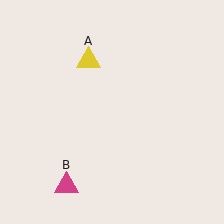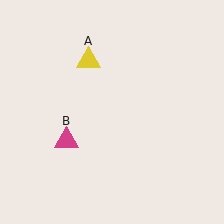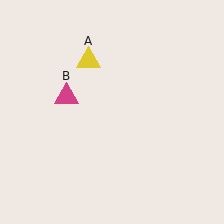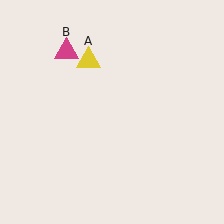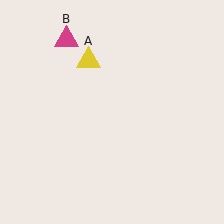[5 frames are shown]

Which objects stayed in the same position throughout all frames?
Yellow triangle (object A) remained stationary.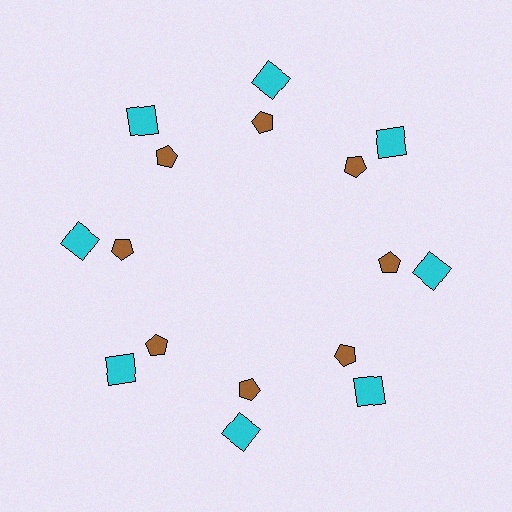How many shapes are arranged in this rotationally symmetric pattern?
There are 16 shapes, arranged in 8 groups of 2.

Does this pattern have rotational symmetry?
Yes, this pattern has 8-fold rotational symmetry. It looks the same after rotating 45 degrees around the center.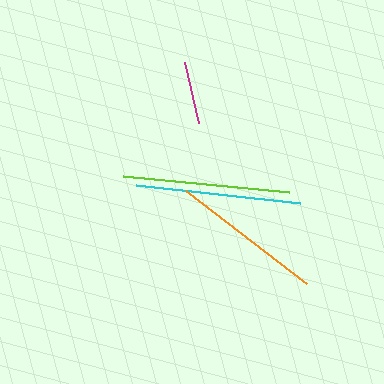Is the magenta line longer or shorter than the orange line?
The orange line is longer than the magenta line.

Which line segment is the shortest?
The magenta line is the shortest at approximately 63 pixels.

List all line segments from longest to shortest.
From longest to shortest: lime, cyan, orange, magenta.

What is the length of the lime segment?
The lime segment is approximately 167 pixels long.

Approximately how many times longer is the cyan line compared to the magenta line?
The cyan line is approximately 2.6 times the length of the magenta line.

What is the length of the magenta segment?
The magenta segment is approximately 63 pixels long.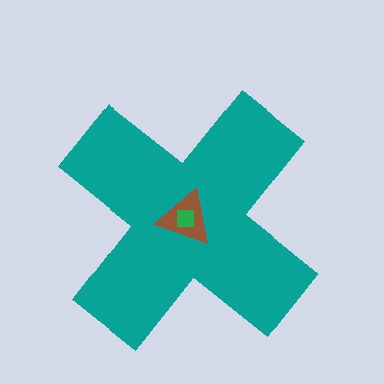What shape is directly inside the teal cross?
The brown triangle.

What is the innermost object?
The green square.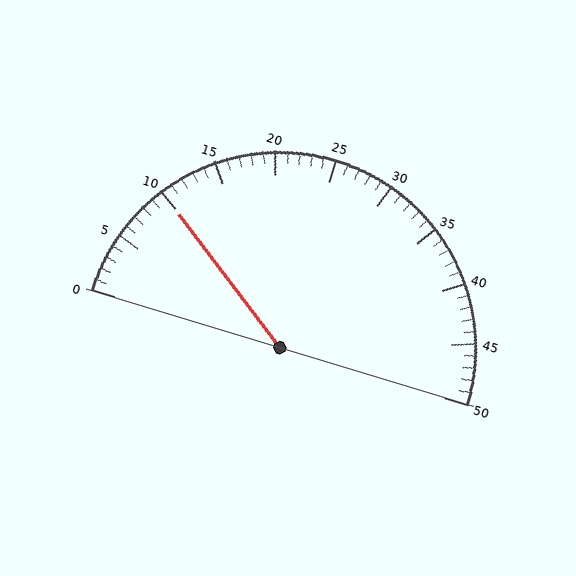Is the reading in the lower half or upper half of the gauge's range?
The reading is in the lower half of the range (0 to 50).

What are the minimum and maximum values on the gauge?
The gauge ranges from 0 to 50.